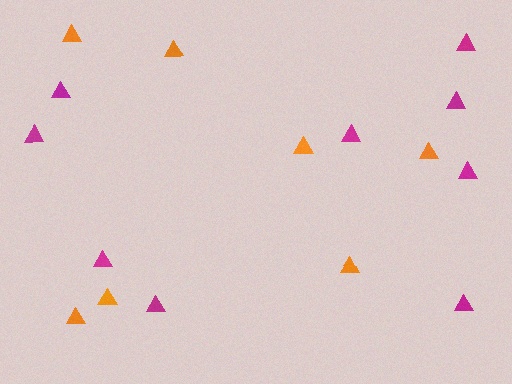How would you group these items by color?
There are 2 groups: one group of orange triangles (7) and one group of magenta triangles (9).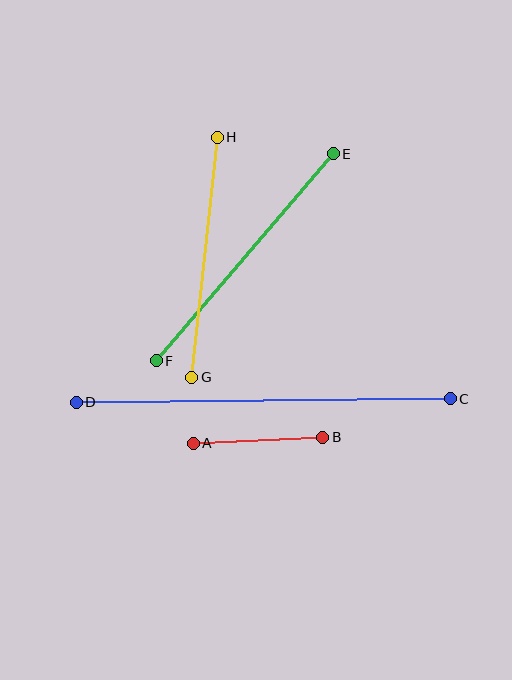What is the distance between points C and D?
The distance is approximately 374 pixels.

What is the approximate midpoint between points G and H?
The midpoint is at approximately (205, 257) pixels.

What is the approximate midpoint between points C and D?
The midpoint is at approximately (263, 401) pixels.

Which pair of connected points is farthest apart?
Points C and D are farthest apart.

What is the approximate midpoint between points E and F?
The midpoint is at approximately (245, 257) pixels.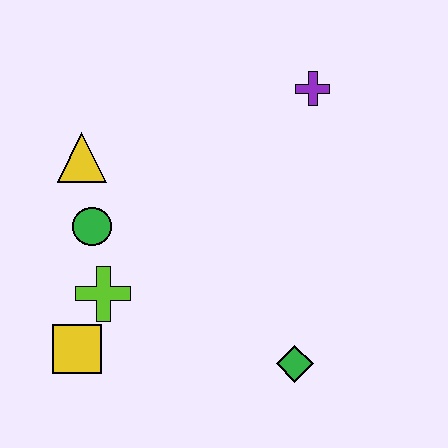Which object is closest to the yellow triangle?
The green circle is closest to the yellow triangle.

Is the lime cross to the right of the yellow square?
Yes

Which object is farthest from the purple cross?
The yellow square is farthest from the purple cross.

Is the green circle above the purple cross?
No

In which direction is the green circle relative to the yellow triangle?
The green circle is below the yellow triangle.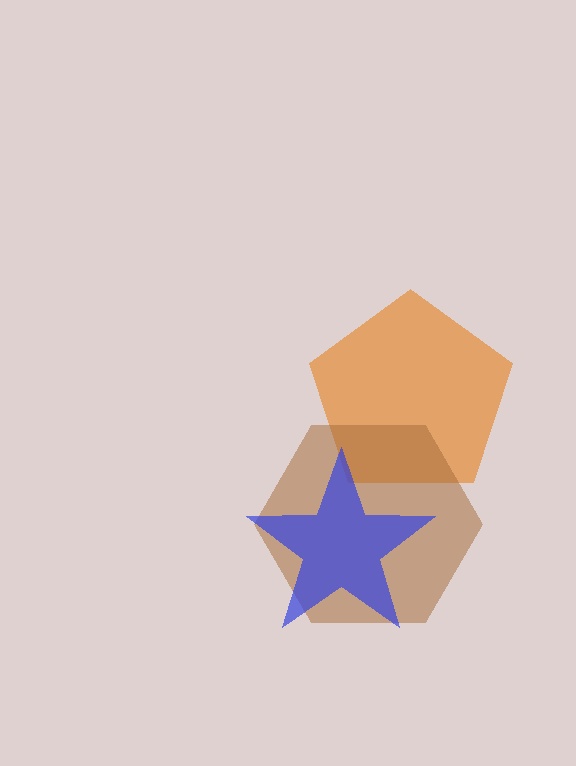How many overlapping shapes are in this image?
There are 3 overlapping shapes in the image.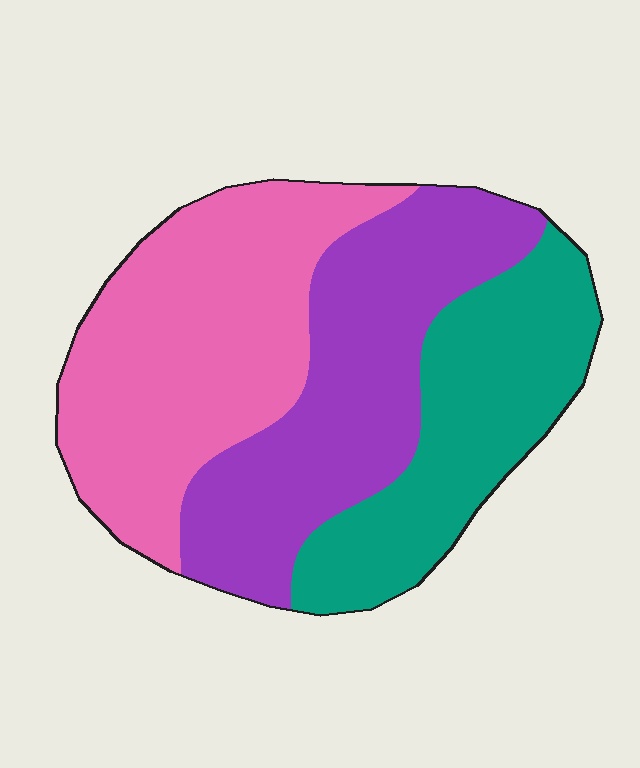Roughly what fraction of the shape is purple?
Purple covers about 35% of the shape.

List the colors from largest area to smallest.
From largest to smallest: pink, purple, teal.